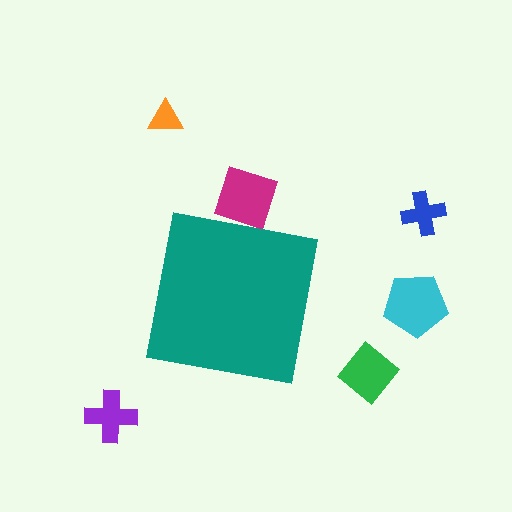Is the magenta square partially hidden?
Yes, the magenta square is partially hidden behind the teal square.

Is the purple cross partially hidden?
No, the purple cross is fully visible.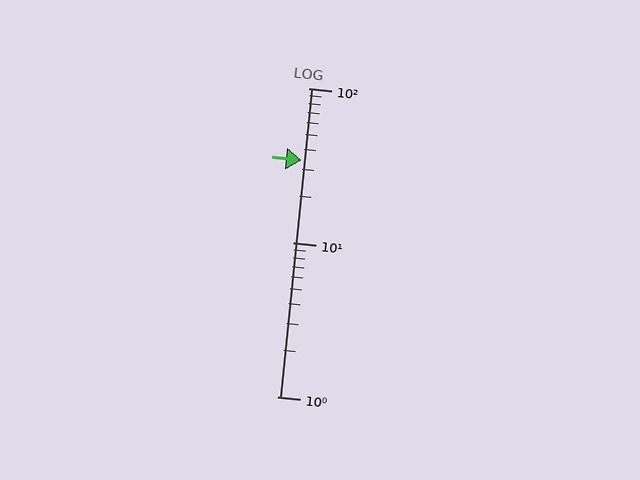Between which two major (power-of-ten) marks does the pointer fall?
The pointer is between 10 and 100.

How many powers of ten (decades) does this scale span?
The scale spans 2 decades, from 1 to 100.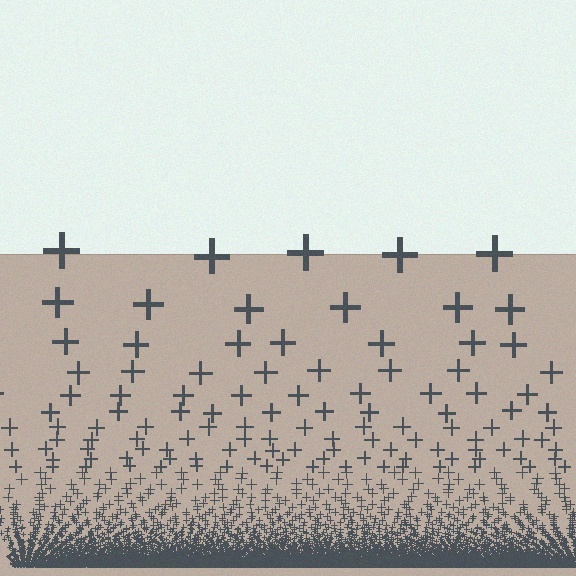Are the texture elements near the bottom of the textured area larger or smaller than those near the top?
Smaller. The gradient is inverted — elements near the bottom are smaller and denser.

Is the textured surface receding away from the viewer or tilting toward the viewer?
The surface appears to tilt toward the viewer. Texture elements get larger and sparser toward the top.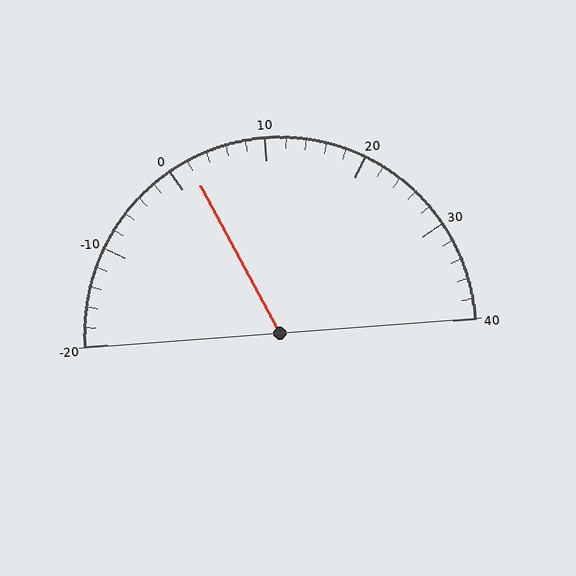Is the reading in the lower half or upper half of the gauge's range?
The reading is in the lower half of the range (-20 to 40).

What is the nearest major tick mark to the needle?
The nearest major tick mark is 0.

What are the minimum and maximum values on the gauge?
The gauge ranges from -20 to 40.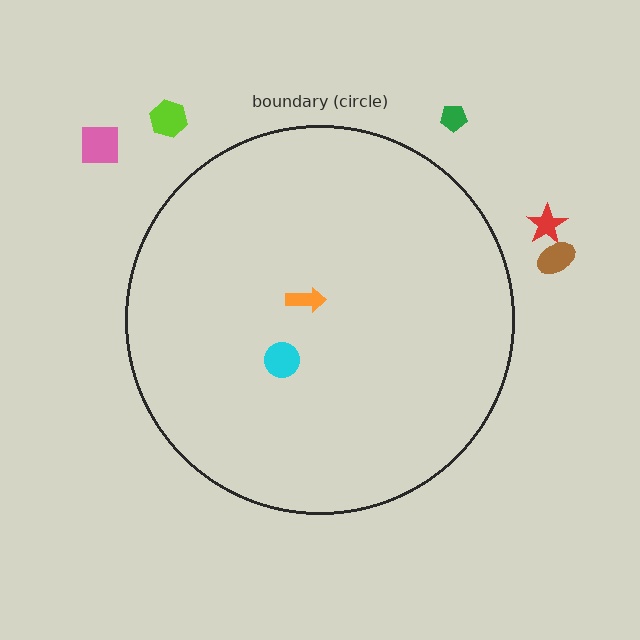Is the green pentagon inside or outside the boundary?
Outside.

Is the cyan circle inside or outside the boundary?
Inside.